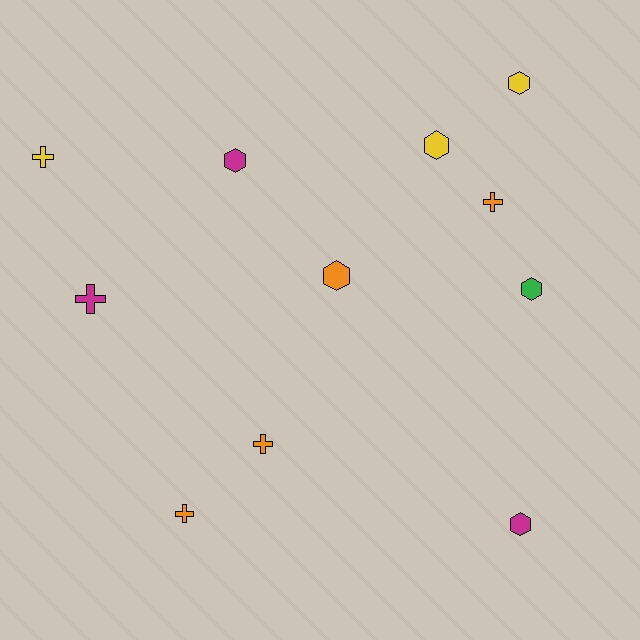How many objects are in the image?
There are 11 objects.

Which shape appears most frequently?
Hexagon, with 6 objects.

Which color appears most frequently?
Orange, with 4 objects.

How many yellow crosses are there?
There is 1 yellow cross.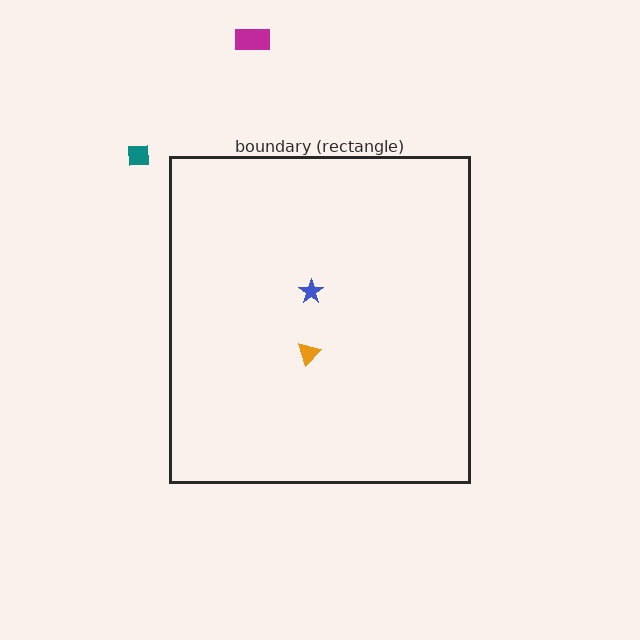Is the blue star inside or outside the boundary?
Inside.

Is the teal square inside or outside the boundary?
Outside.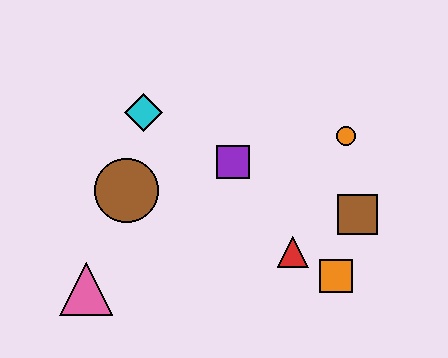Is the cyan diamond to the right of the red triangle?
No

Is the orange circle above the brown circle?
Yes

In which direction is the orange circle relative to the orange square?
The orange circle is above the orange square.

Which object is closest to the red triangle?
The orange square is closest to the red triangle.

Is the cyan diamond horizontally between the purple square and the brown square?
No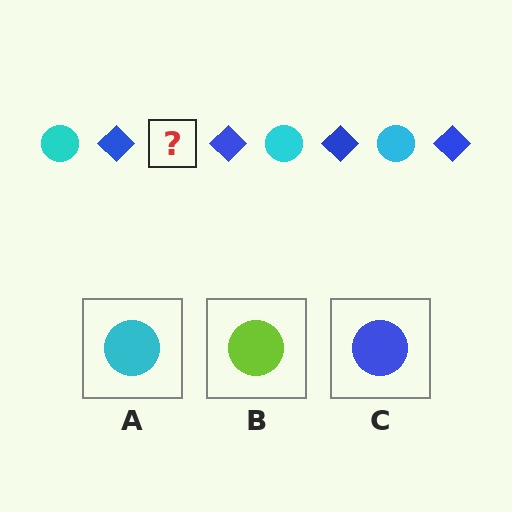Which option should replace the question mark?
Option A.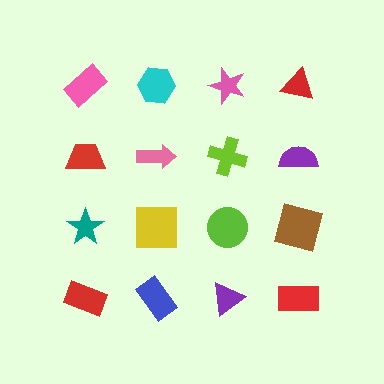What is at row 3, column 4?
A brown square.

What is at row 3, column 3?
A lime circle.